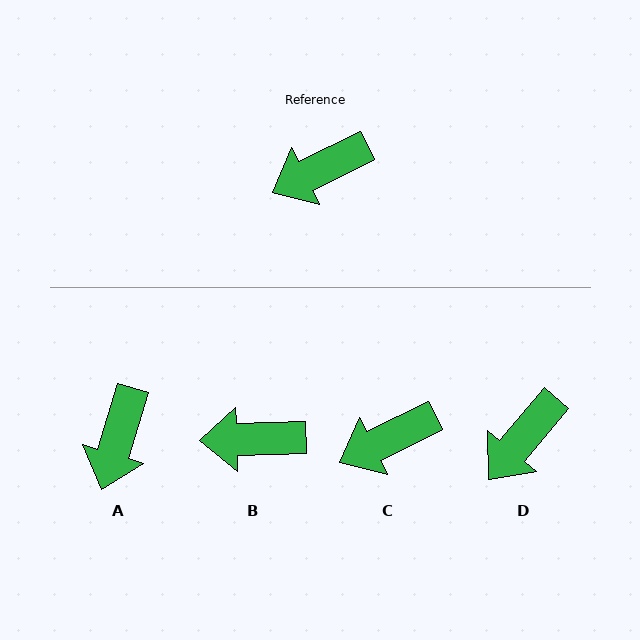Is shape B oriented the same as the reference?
No, it is off by about 24 degrees.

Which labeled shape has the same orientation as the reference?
C.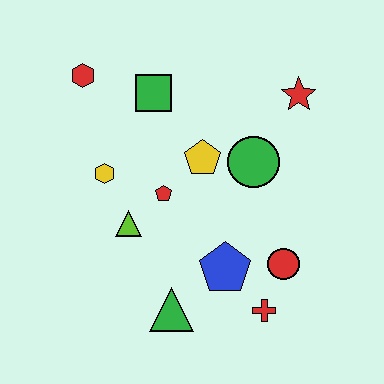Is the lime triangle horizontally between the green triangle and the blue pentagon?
No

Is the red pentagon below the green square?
Yes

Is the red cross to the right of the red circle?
No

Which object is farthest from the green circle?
The red hexagon is farthest from the green circle.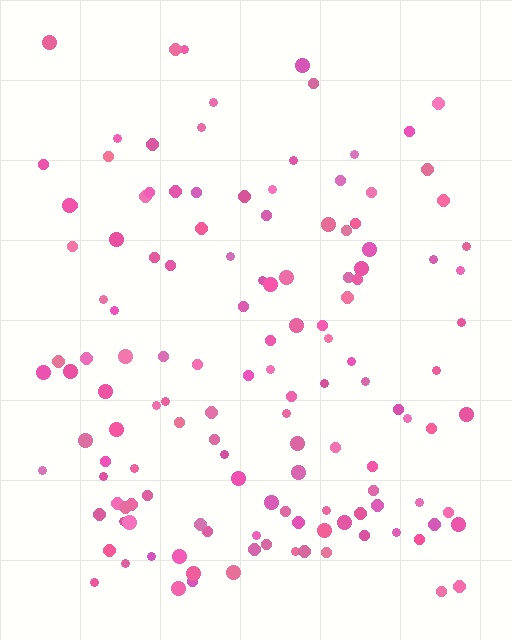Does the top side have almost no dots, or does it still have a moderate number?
Still a moderate number, just noticeably fewer than the bottom.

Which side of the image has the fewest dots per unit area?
The top.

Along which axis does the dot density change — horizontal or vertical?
Vertical.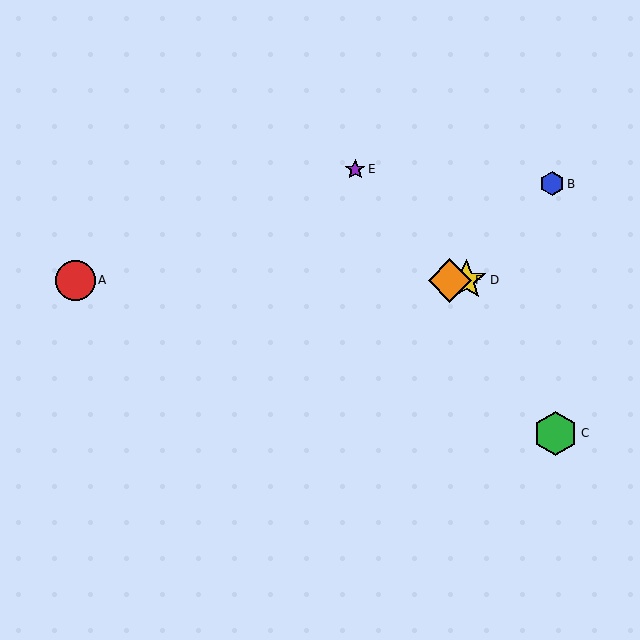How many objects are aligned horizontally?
3 objects (A, D, F) are aligned horizontally.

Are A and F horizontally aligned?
Yes, both are at y≈280.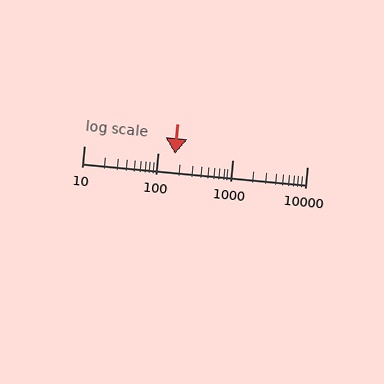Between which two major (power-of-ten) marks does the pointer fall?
The pointer is between 100 and 1000.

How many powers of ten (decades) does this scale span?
The scale spans 3 decades, from 10 to 10000.